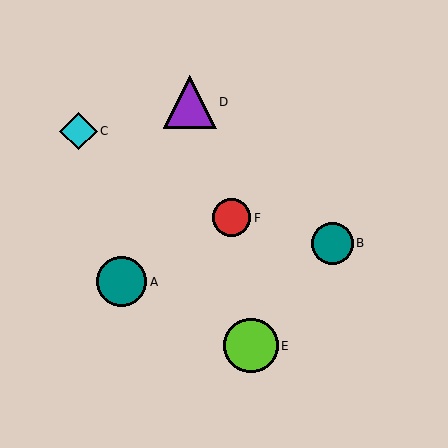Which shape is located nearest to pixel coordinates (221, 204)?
The red circle (labeled F) at (232, 218) is nearest to that location.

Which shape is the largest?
The lime circle (labeled E) is the largest.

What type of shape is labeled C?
Shape C is a cyan diamond.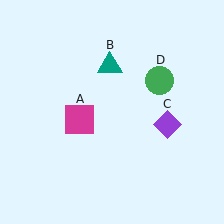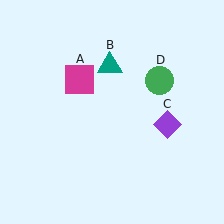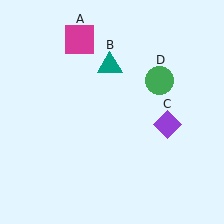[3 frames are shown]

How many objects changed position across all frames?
1 object changed position: magenta square (object A).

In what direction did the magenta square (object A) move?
The magenta square (object A) moved up.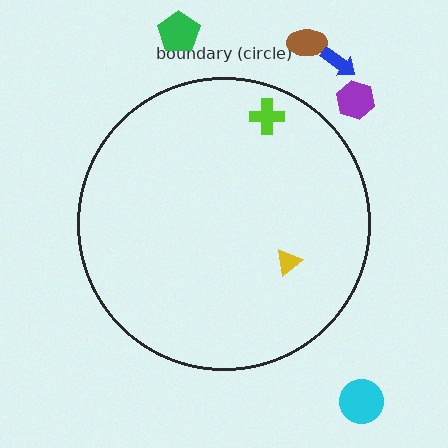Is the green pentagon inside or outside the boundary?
Outside.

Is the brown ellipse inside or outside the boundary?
Outside.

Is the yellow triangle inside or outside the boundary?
Inside.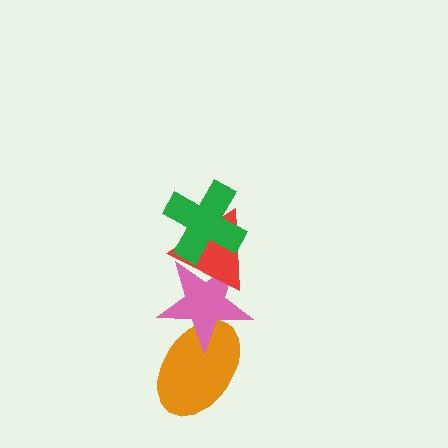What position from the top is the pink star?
The pink star is 3rd from the top.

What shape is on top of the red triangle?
The green cross is on top of the red triangle.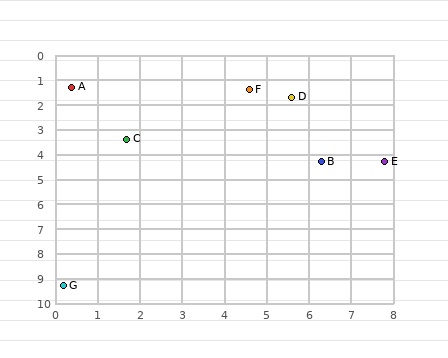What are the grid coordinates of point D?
Point D is at approximately (5.6, 1.7).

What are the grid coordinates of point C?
Point C is at approximately (1.7, 3.4).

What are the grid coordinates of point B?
Point B is at approximately (6.3, 4.3).